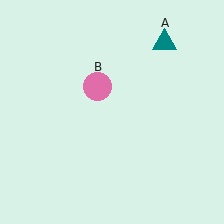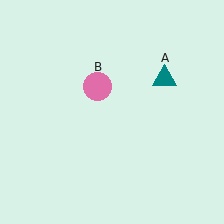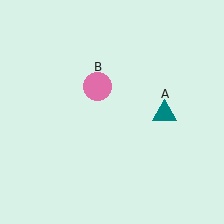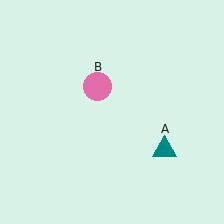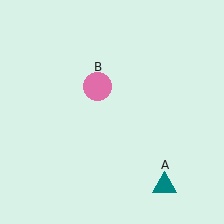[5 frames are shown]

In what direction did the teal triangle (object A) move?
The teal triangle (object A) moved down.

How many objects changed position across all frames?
1 object changed position: teal triangle (object A).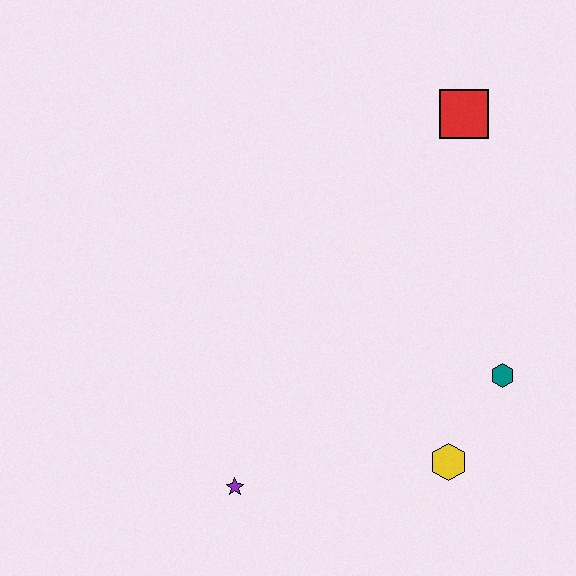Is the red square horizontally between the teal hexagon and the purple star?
Yes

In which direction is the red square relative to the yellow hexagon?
The red square is above the yellow hexagon.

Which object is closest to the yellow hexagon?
The teal hexagon is closest to the yellow hexagon.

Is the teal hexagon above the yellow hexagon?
Yes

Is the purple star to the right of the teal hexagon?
No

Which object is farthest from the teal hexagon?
The purple star is farthest from the teal hexagon.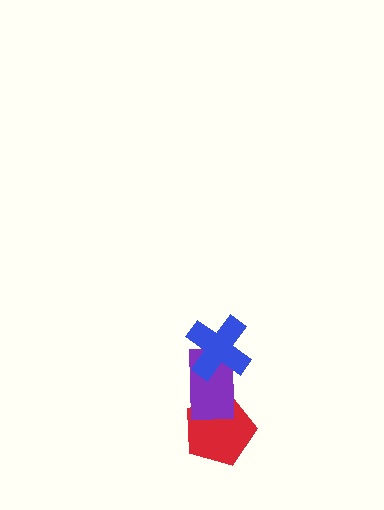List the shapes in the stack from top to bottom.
From top to bottom: the blue cross, the purple rectangle, the red pentagon.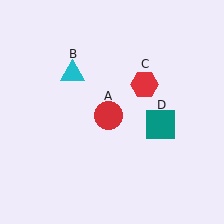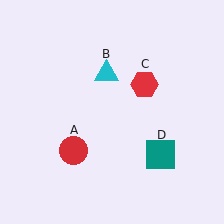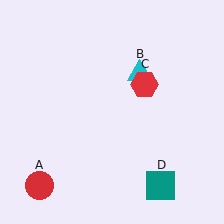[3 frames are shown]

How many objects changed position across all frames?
3 objects changed position: red circle (object A), cyan triangle (object B), teal square (object D).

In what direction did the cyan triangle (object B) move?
The cyan triangle (object B) moved right.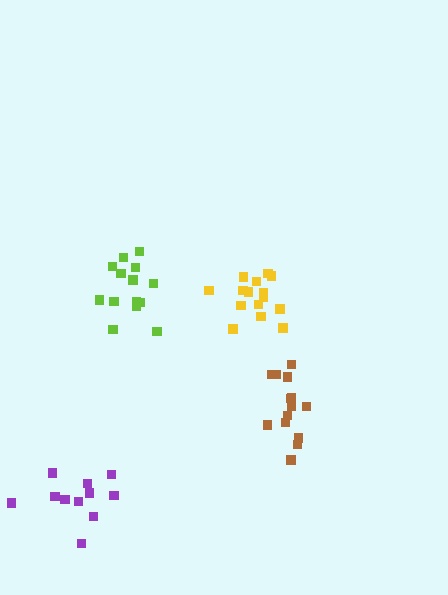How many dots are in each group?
Group 1: 14 dots, Group 2: 14 dots, Group 3: 11 dots, Group 4: 15 dots (54 total).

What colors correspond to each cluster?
The clusters are colored: brown, lime, purple, yellow.